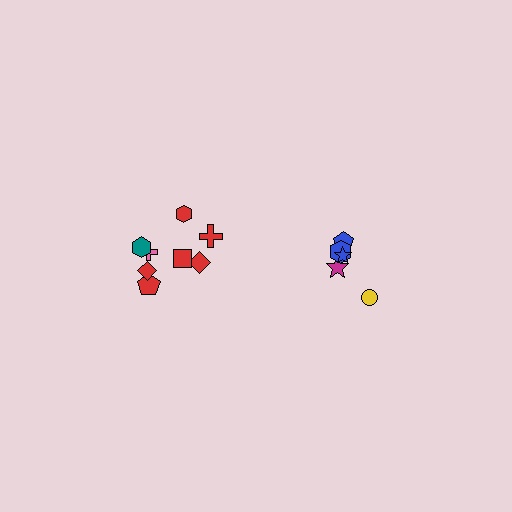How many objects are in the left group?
There are 8 objects.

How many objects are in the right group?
There are 5 objects.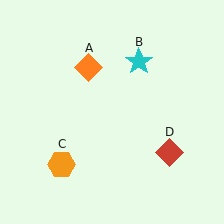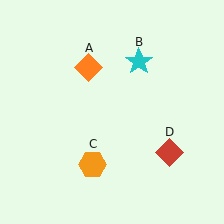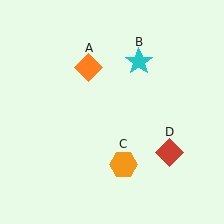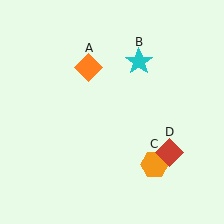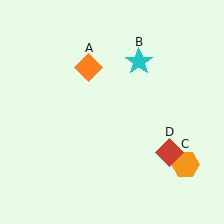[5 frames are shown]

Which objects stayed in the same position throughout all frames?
Orange diamond (object A) and cyan star (object B) and red diamond (object D) remained stationary.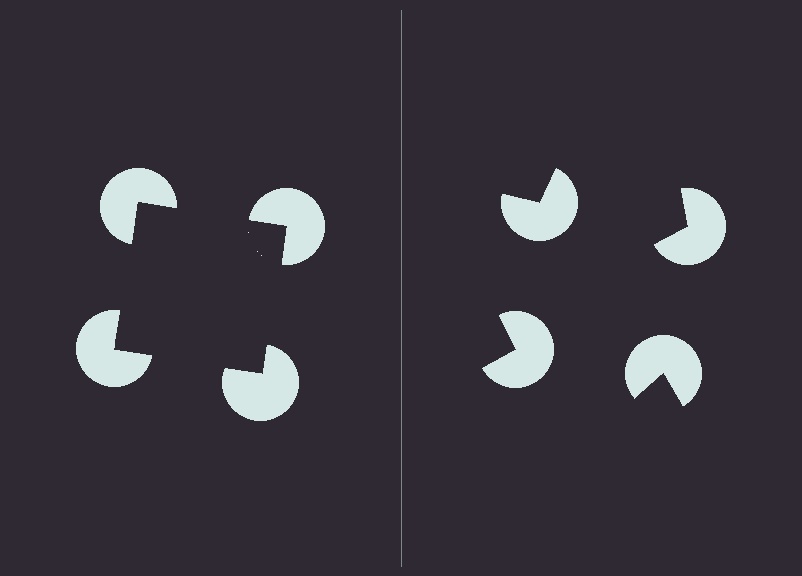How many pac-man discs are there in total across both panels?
8 — 4 on each side.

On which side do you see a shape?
An illusory square appears on the left side. On the right side the wedge cuts are rotated, so no coherent shape forms.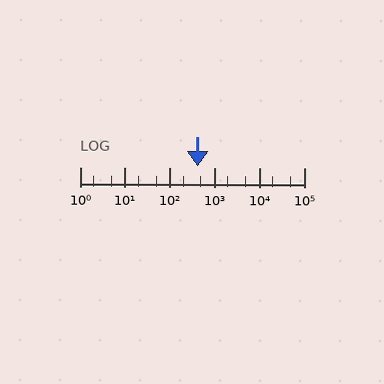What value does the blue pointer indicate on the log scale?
The pointer indicates approximately 430.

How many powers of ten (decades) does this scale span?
The scale spans 5 decades, from 1 to 100000.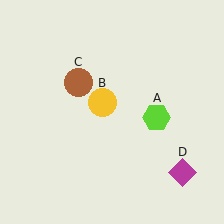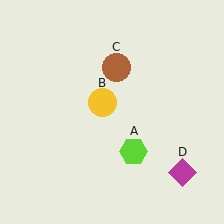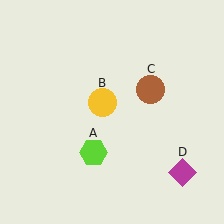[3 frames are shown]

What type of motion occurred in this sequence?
The lime hexagon (object A), brown circle (object C) rotated clockwise around the center of the scene.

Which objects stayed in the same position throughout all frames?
Yellow circle (object B) and magenta diamond (object D) remained stationary.